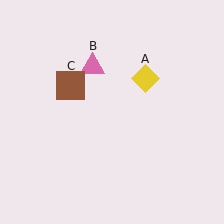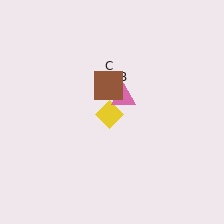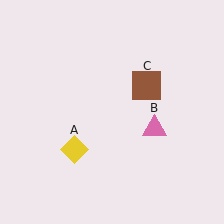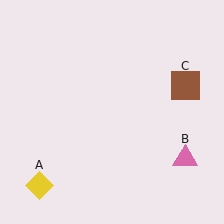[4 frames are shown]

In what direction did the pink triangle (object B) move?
The pink triangle (object B) moved down and to the right.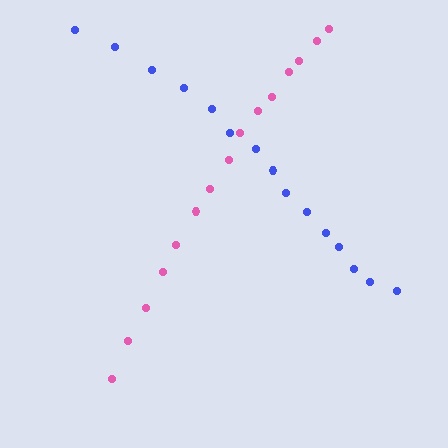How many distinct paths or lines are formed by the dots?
There are 2 distinct paths.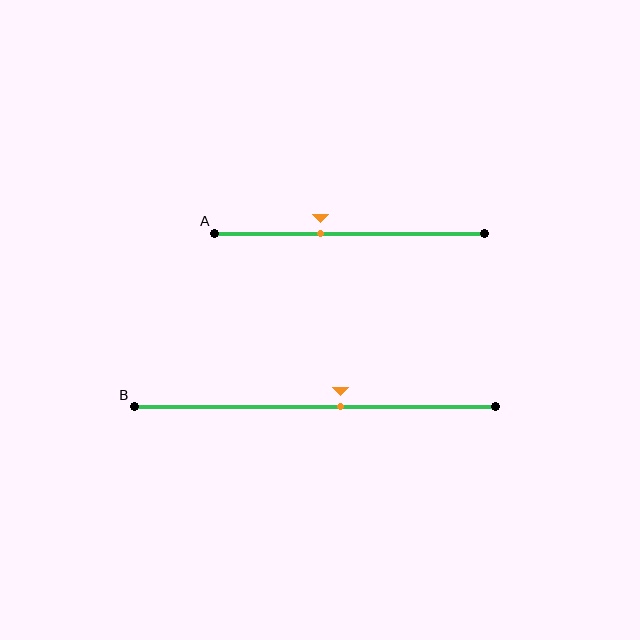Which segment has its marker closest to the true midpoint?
Segment B has its marker closest to the true midpoint.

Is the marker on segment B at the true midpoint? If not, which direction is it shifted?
No, the marker on segment B is shifted to the right by about 7% of the segment length.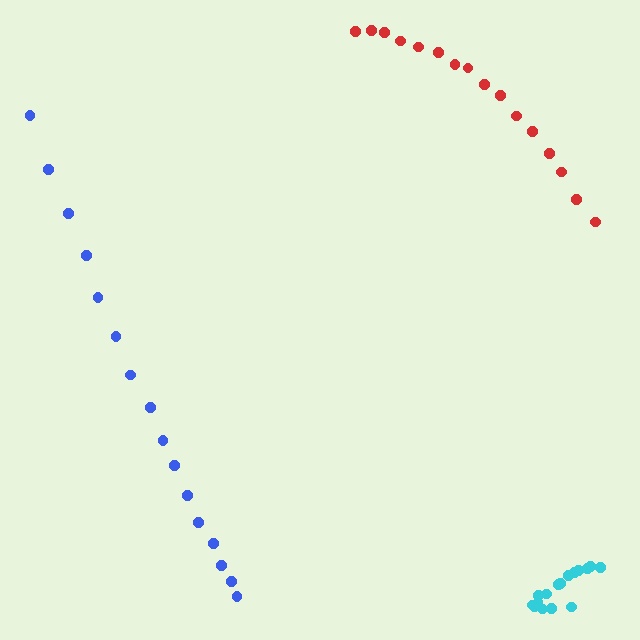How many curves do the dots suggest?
There are 3 distinct paths.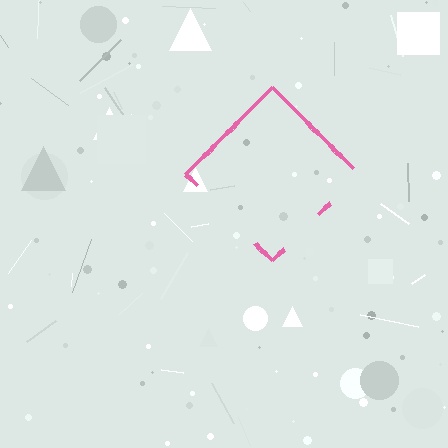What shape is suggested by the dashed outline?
The dashed outline suggests a diamond.